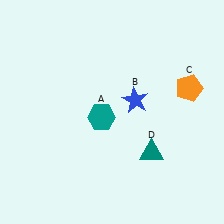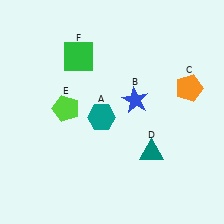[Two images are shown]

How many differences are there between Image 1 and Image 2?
There are 2 differences between the two images.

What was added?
A lime pentagon (E), a green square (F) were added in Image 2.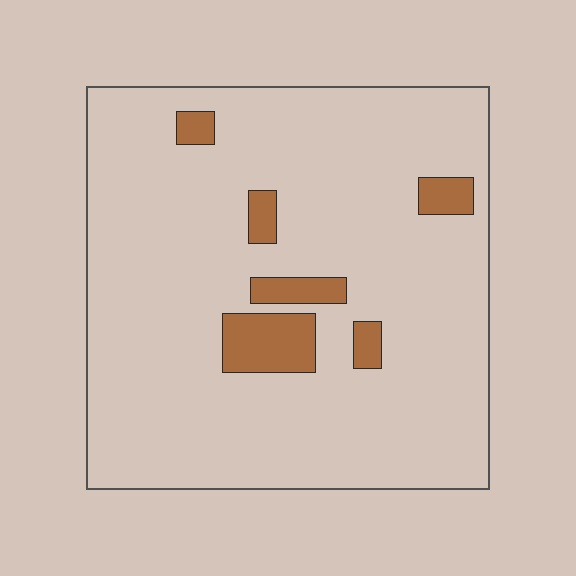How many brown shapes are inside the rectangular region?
6.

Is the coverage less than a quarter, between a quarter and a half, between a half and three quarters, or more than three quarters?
Less than a quarter.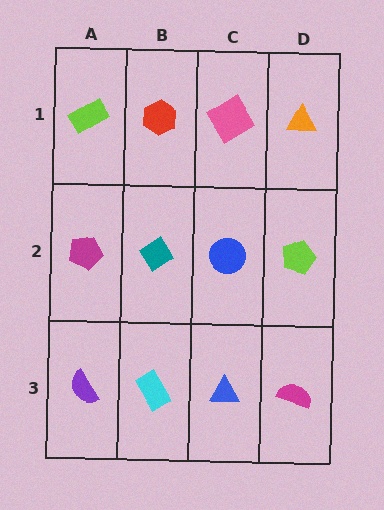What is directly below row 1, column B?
A teal diamond.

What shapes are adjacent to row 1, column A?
A magenta pentagon (row 2, column A), a red hexagon (row 1, column B).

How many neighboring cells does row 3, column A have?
2.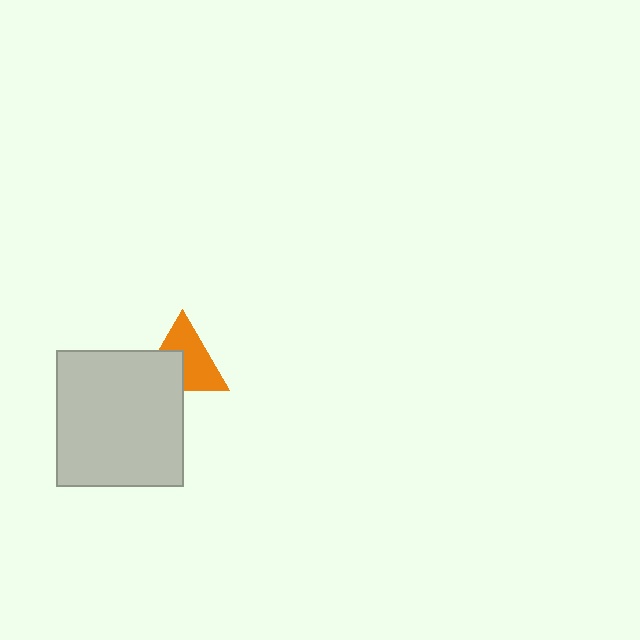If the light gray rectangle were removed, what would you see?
You would see the complete orange triangle.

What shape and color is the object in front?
The object in front is a light gray rectangle.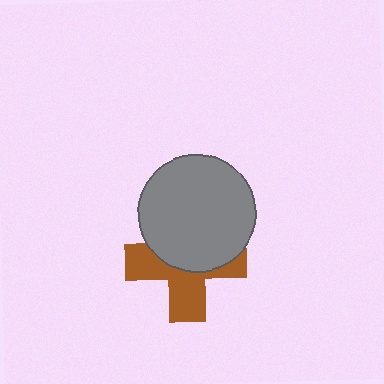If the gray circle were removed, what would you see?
You would see the complete brown cross.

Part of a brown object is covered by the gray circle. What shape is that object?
It is a cross.